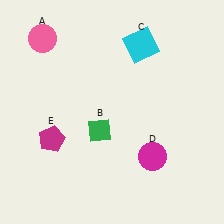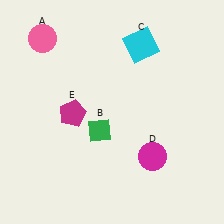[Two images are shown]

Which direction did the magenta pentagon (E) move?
The magenta pentagon (E) moved up.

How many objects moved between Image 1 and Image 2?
1 object moved between the two images.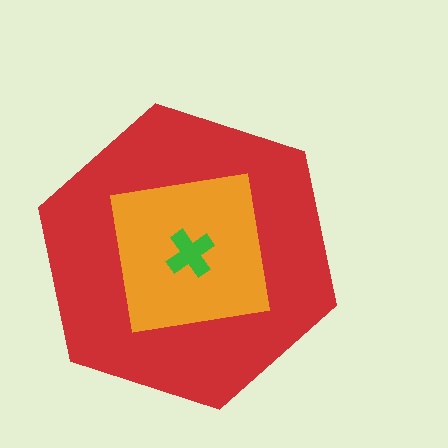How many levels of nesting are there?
3.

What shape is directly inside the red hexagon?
The orange square.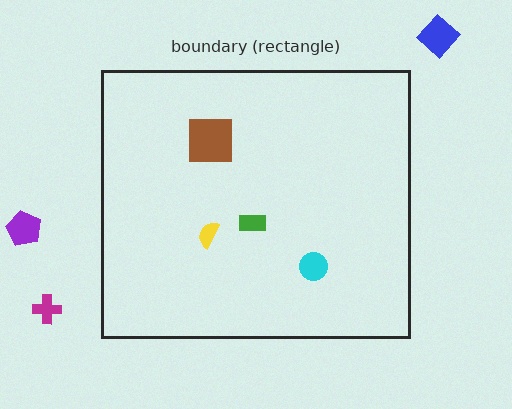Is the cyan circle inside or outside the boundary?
Inside.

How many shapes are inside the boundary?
4 inside, 3 outside.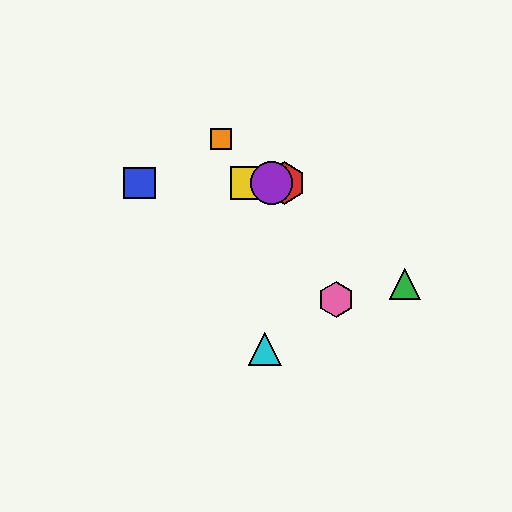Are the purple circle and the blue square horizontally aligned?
Yes, both are at y≈183.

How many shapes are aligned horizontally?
4 shapes (the red hexagon, the blue square, the yellow square, the purple circle) are aligned horizontally.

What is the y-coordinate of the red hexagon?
The red hexagon is at y≈183.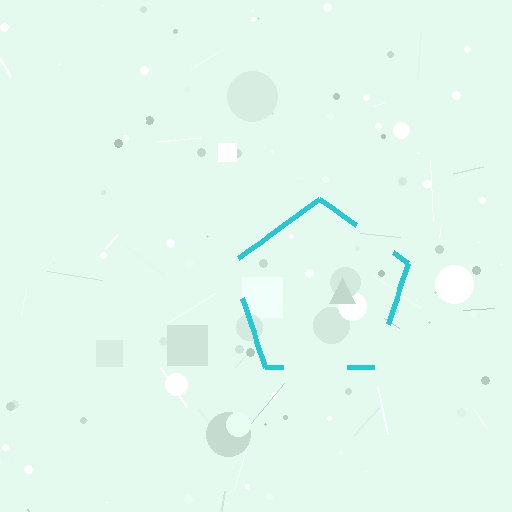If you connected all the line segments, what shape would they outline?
They would outline a pentagon.